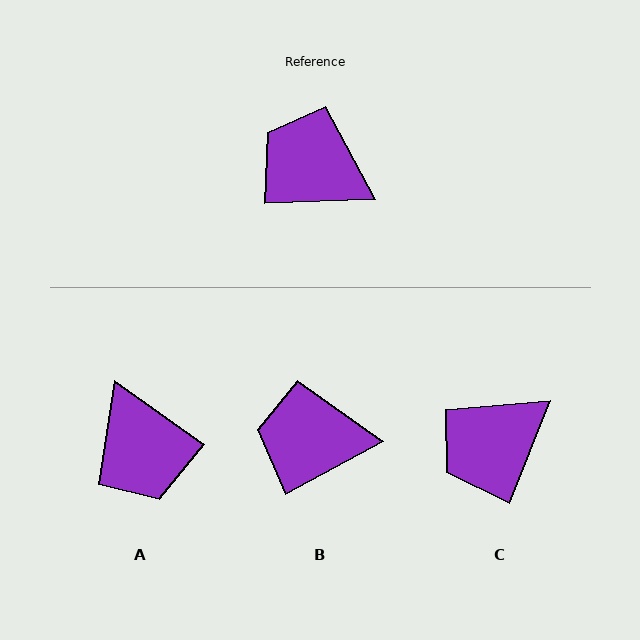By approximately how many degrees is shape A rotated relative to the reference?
Approximately 143 degrees counter-clockwise.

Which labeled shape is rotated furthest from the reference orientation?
A, about 143 degrees away.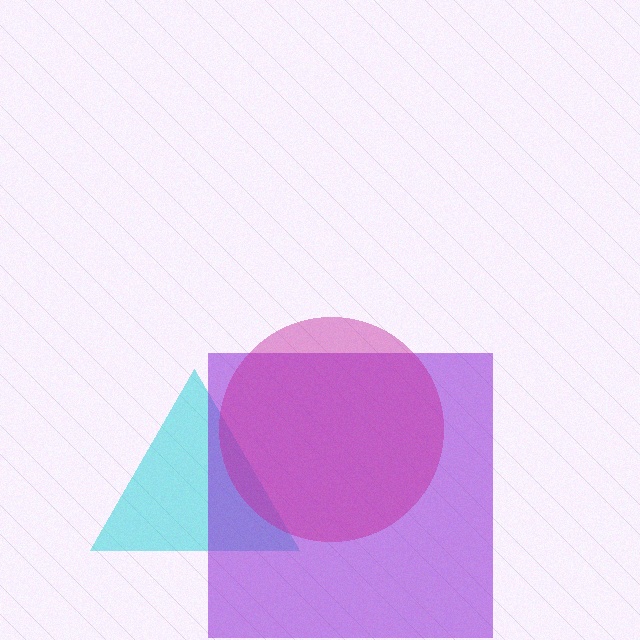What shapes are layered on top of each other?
The layered shapes are: a cyan triangle, a purple square, a magenta circle.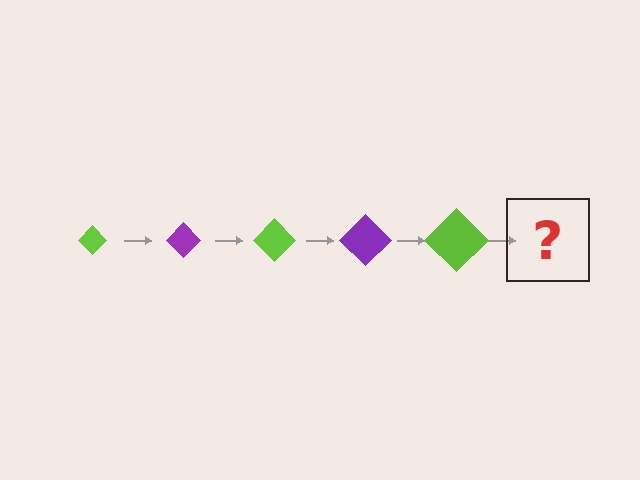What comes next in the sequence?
The next element should be a purple diamond, larger than the previous one.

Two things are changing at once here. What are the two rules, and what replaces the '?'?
The two rules are that the diamond grows larger each step and the color cycles through lime and purple. The '?' should be a purple diamond, larger than the previous one.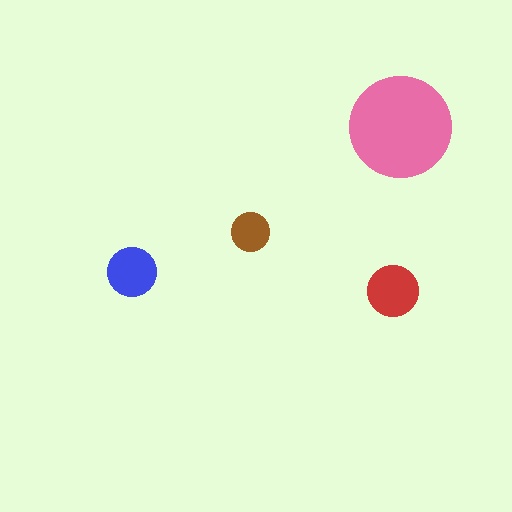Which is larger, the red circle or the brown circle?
The red one.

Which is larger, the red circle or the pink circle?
The pink one.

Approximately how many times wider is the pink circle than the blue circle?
About 2 times wider.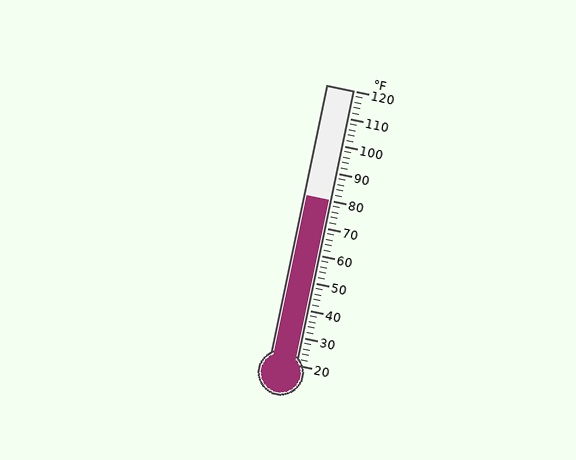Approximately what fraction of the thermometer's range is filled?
The thermometer is filled to approximately 60% of its range.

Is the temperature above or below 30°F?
The temperature is above 30°F.